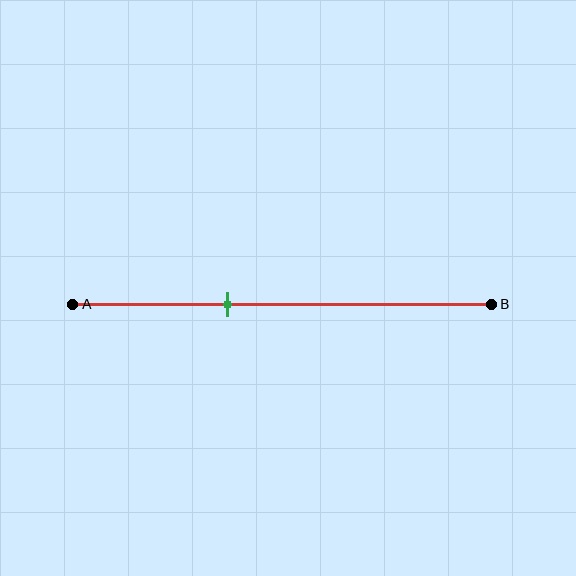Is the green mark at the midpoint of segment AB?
No, the mark is at about 35% from A, not at the 50% midpoint.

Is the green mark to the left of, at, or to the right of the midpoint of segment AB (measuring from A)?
The green mark is to the left of the midpoint of segment AB.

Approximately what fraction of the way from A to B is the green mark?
The green mark is approximately 35% of the way from A to B.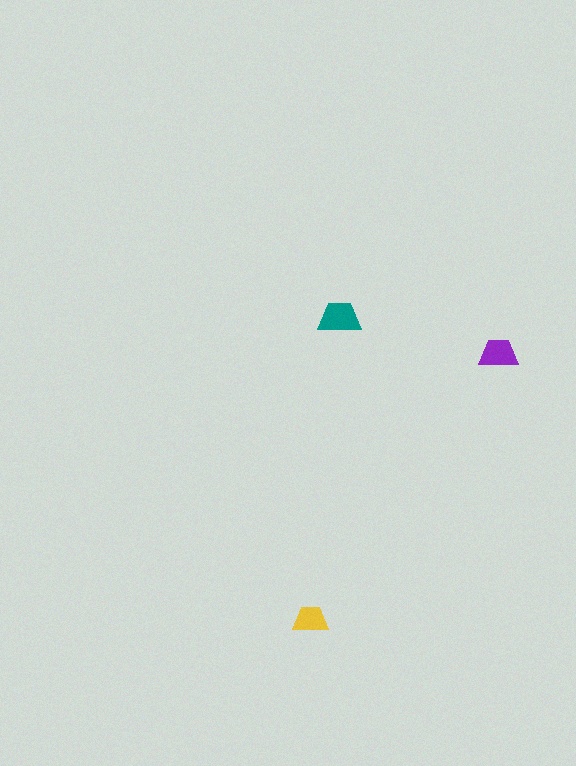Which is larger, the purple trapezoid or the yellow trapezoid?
The purple one.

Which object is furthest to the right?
The purple trapezoid is rightmost.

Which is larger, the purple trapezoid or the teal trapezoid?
The teal one.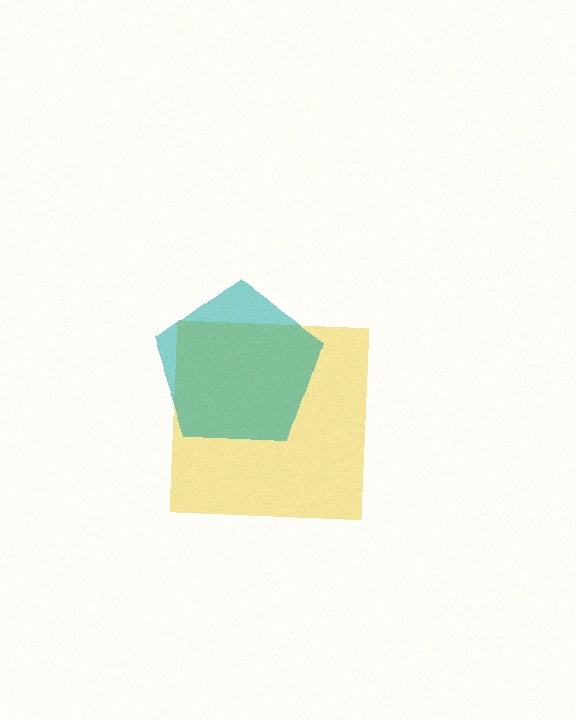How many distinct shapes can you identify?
There are 2 distinct shapes: a yellow square, a teal pentagon.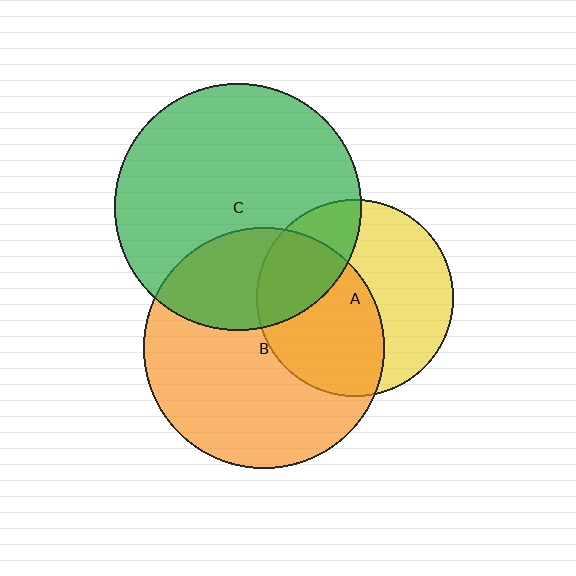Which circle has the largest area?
Circle C (green).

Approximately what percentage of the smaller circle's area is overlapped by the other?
Approximately 30%.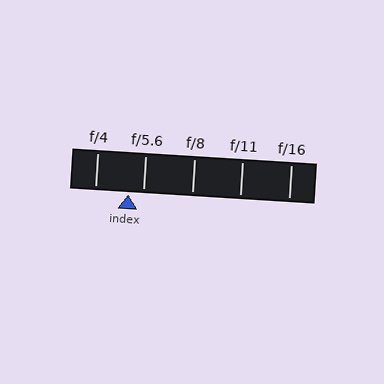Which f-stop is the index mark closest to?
The index mark is closest to f/5.6.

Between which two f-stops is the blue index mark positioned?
The index mark is between f/4 and f/5.6.